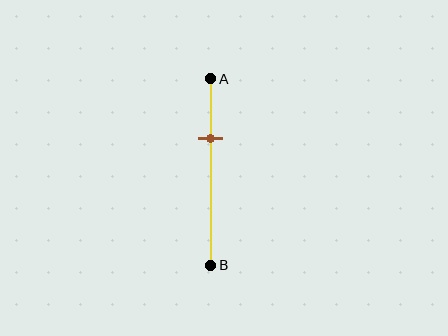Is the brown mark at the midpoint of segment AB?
No, the mark is at about 30% from A, not at the 50% midpoint.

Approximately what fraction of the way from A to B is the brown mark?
The brown mark is approximately 30% of the way from A to B.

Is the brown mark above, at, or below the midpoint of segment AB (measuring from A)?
The brown mark is above the midpoint of segment AB.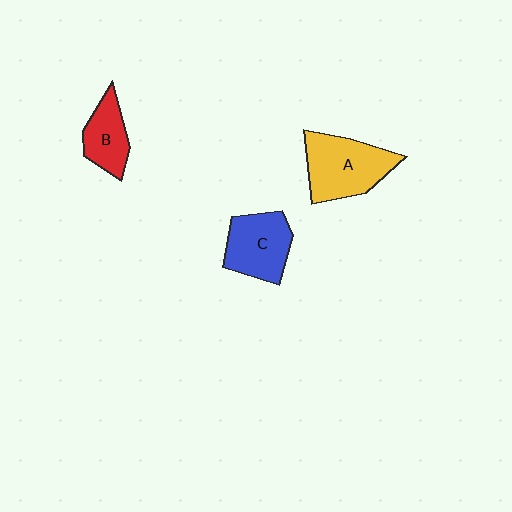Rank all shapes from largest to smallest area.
From largest to smallest: A (yellow), C (blue), B (red).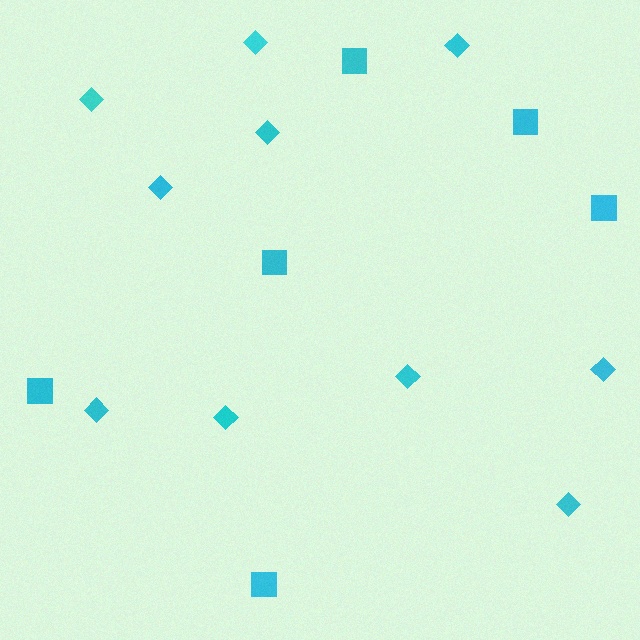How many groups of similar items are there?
There are 2 groups: one group of diamonds (10) and one group of squares (6).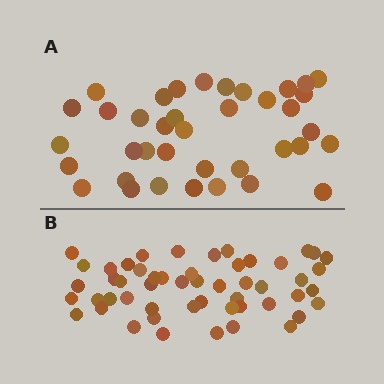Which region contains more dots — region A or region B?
Region B (the bottom region) has more dots.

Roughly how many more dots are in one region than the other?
Region B has approximately 15 more dots than region A.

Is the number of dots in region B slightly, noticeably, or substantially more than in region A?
Region B has noticeably more, but not dramatically so. The ratio is roughly 1.4 to 1.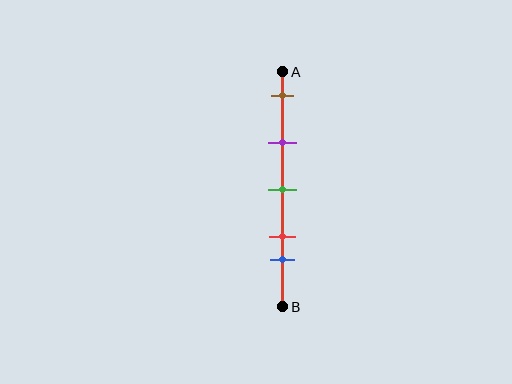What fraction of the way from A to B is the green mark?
The green mark is approximately 50% (0.5) of the way from A to B.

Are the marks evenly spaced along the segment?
No, the marks are not evenly spaced.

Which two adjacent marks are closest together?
The red and blue marks are the closest adjacent pair.